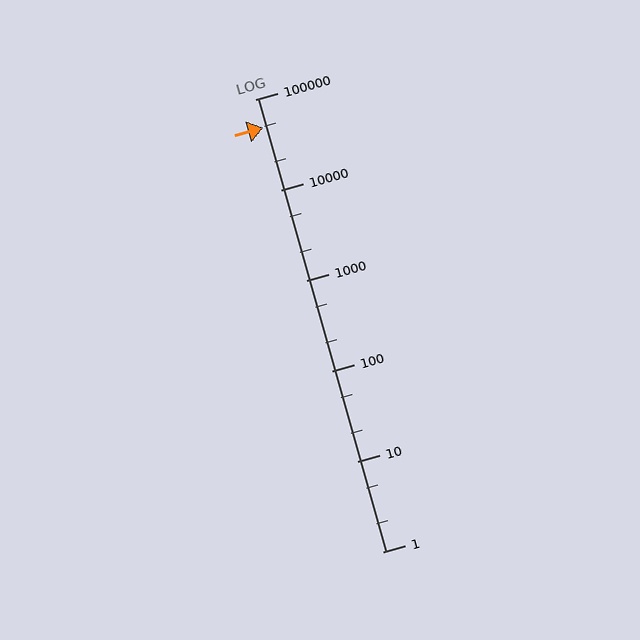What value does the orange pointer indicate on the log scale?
The pointer indicates approximately 48000.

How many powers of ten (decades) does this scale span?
The scale spans 5 decades, from 1 to 100000.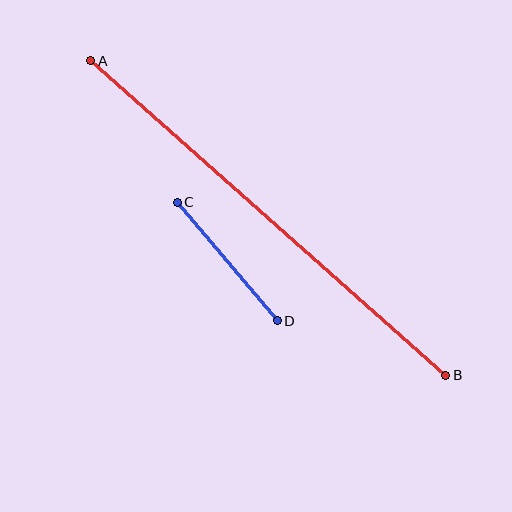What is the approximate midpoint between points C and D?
The midpoint is at approximately (227, 262) pixels.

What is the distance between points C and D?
The distance is approximately 155 pixels.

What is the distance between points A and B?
The distance is approximately 475 pixels.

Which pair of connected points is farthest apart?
Points A and B are farthest apart.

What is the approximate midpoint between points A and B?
The midpoint is at approximately (268, 218) pixels.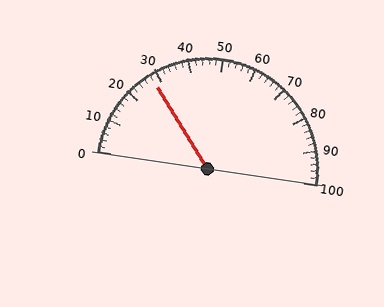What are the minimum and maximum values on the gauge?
The gauge ranges from 0 to 100.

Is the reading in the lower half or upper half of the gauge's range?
The reading is in the lower half of the range (0 to 100).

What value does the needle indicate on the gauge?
The needle indicates approximately 28.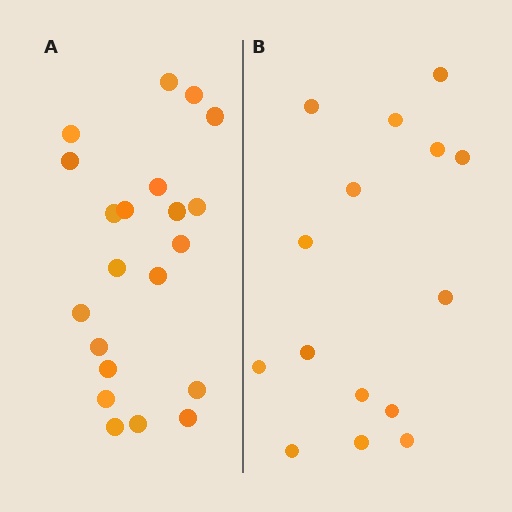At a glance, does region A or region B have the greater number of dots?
Region A (the left region) has more dots.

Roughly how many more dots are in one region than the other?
Region A has about 6 more dots than region B.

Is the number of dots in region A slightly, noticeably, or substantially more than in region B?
Region A has noticeably more, but not dramatically so. The ratio is roughly 1.4 to 1.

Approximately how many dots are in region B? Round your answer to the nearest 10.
About 20 dots. (The exact count is 15, which rounds to 20.)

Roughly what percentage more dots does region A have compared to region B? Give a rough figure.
About 40% more.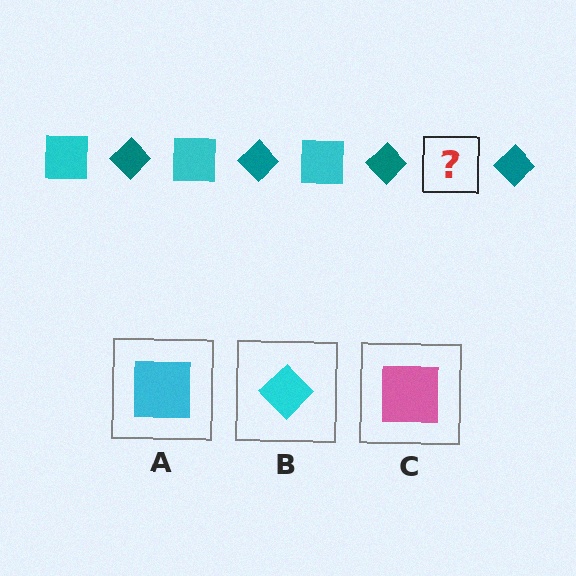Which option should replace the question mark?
Option A.